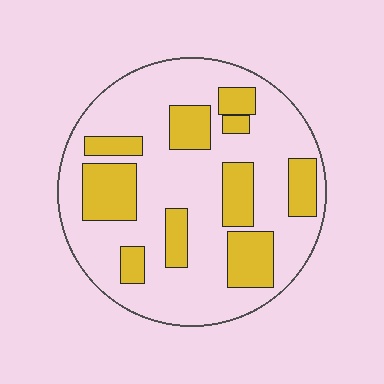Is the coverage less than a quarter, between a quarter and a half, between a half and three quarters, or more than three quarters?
Between a quarter and a half.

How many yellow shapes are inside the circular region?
10.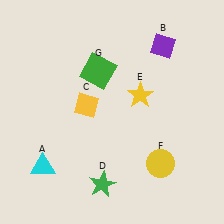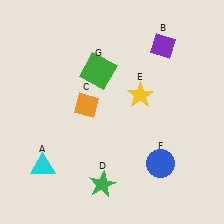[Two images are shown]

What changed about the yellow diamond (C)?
In Image 1, C is yellow. In Image 2, it changed to orange.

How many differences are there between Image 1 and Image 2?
There are 2 differences between the two images.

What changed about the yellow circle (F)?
In Image 1, F is yellow. In Image 2, it changed to blue.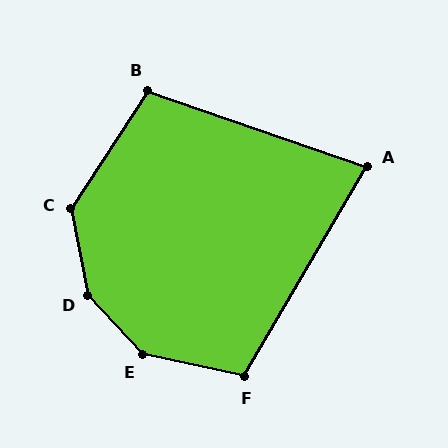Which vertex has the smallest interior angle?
A, at approximately 79 degrees.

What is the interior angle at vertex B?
Approximately 104 degrees (obtuse).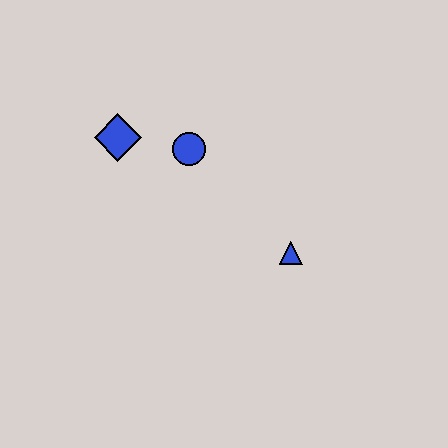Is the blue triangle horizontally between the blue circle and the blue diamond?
No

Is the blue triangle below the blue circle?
Yes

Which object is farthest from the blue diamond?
The blue triangle is farthest from the blue diamond.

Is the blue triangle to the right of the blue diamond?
Yes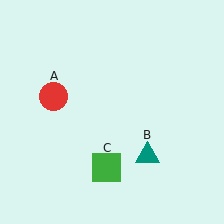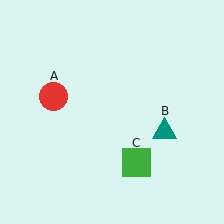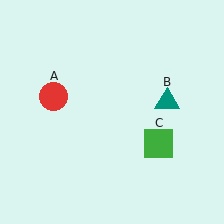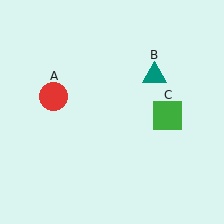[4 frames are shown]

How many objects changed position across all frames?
2 objects changed position: teal triangle (object B), green square (object C).